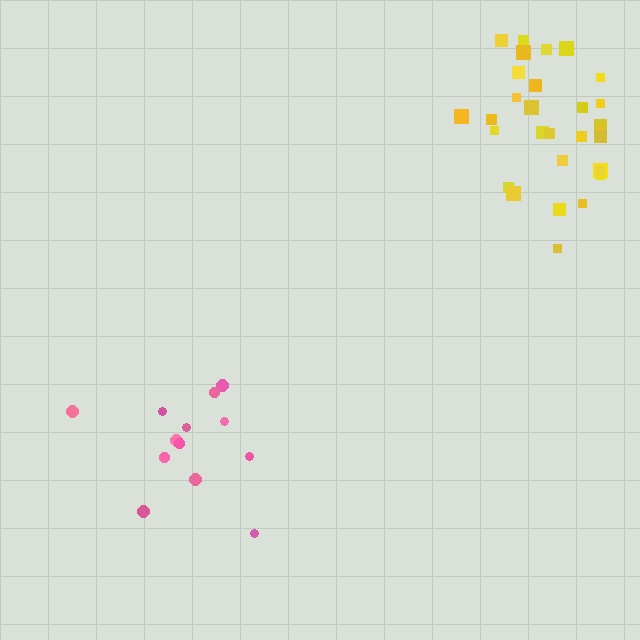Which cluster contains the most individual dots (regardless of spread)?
Yellow (30).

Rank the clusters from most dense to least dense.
yellow, pink.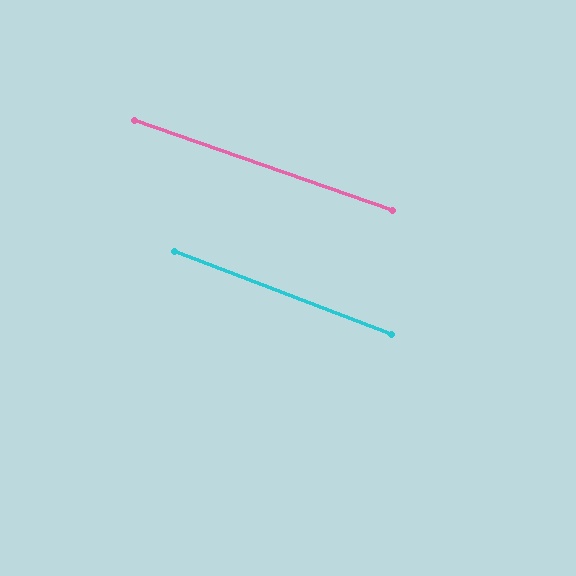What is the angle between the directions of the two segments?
Approximately 2 degrees.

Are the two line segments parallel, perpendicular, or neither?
Parallel — their directions differ by only 1.7°.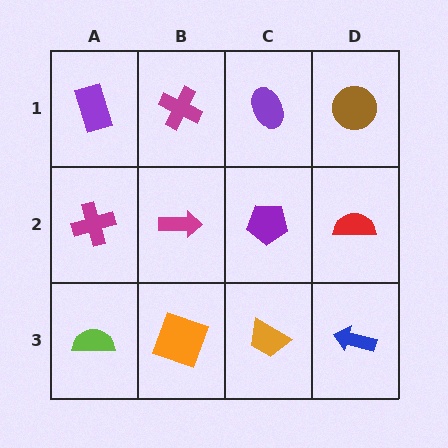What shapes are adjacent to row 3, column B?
A magenta arrow (row 2, column B), a lime semicircle (row 3, column A), an orange trapezoid (row 3, column C).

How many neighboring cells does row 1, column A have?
2.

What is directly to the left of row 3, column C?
An orange square.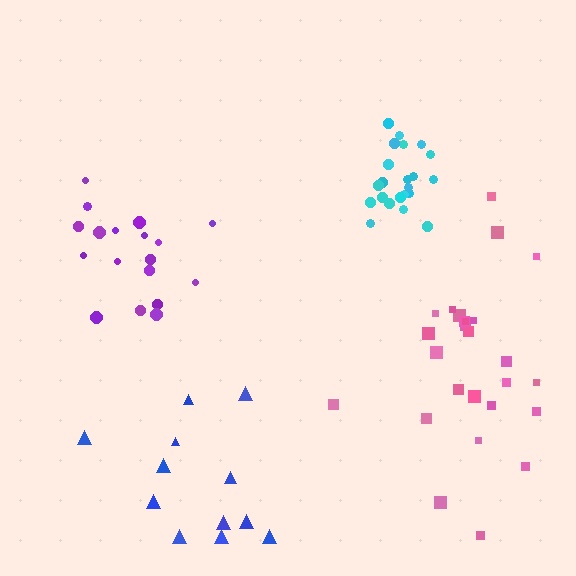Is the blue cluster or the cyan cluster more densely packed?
Cyan.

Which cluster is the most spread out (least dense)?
Blue.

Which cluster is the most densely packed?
Cyan.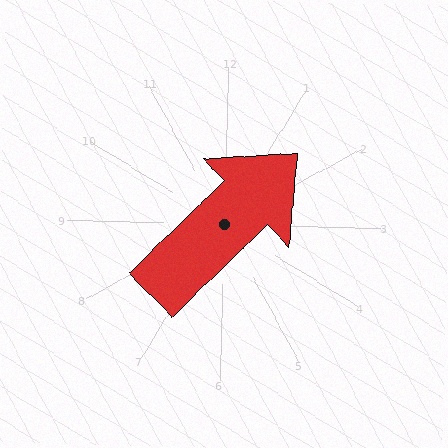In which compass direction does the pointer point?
Northeast.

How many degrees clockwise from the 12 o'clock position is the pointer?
Approximately 45 degrees.